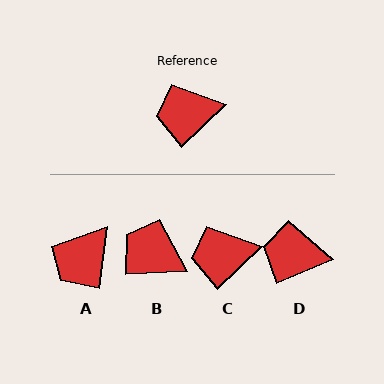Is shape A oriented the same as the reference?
No, it is off by about 40 degrees.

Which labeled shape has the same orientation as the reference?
C.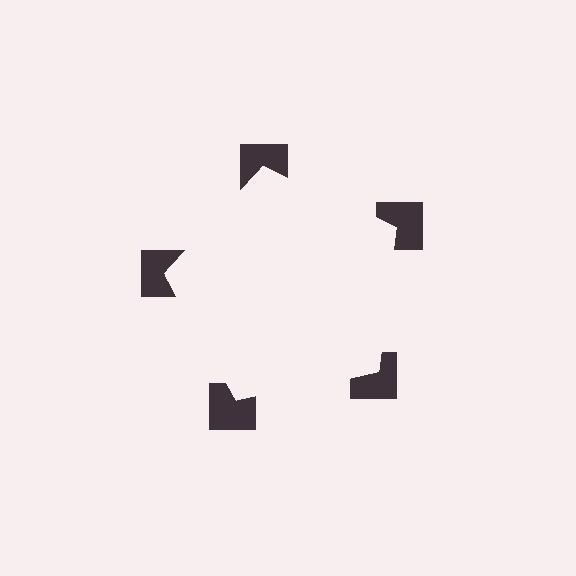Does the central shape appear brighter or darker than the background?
It typically appears slightly brighter than the background, even though no actual brightness change is drawn.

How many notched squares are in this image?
There are 5 — one at each vertex of the illusory pentagon.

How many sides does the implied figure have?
5 sides.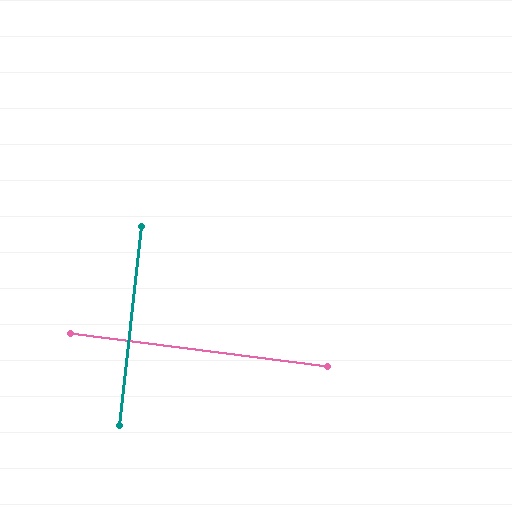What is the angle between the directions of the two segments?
Approximately 89 degrees.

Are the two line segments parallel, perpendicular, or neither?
Perpendicular — they meet at approximately 89°.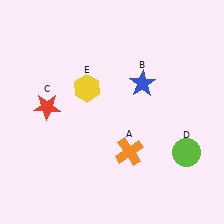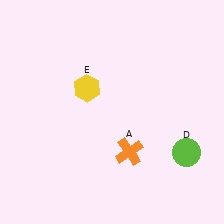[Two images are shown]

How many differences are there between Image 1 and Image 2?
There are 2 differences between the two images.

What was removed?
The blue star (B), the red star (C) were removed in Image 2.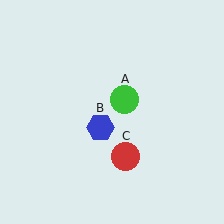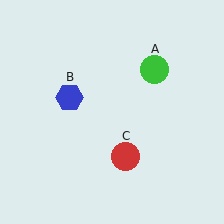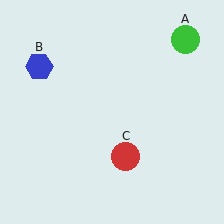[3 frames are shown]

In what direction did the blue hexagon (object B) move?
The blue hexagon (object B) moved up and to the left.